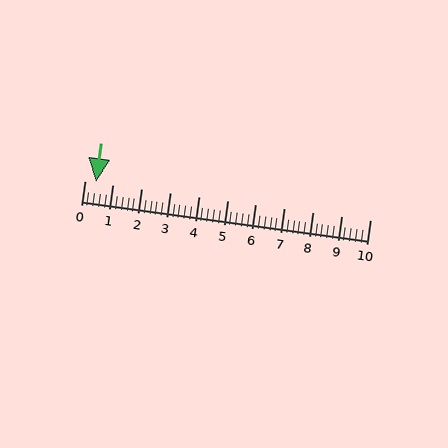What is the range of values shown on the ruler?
The ruler shows values from 0 to 10.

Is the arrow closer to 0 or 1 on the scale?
The arrow is closer to 0.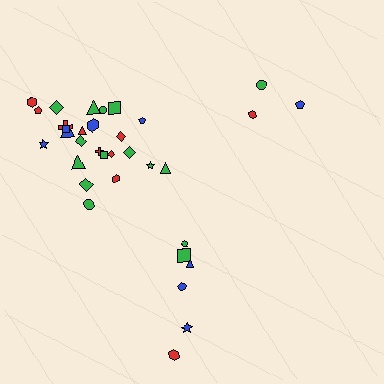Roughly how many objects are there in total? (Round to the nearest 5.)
Roughly 35 objects in total.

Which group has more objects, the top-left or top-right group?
The top-left group.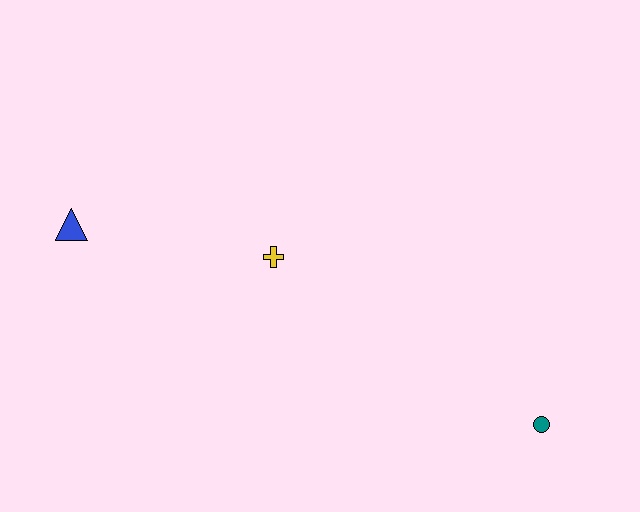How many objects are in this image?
There are 3 objects.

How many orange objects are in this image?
There are no orange objects.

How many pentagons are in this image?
There are no pentagons.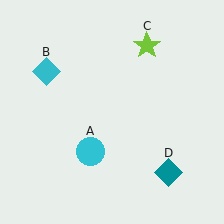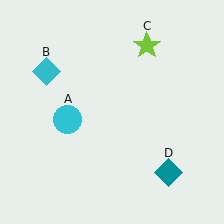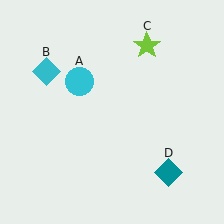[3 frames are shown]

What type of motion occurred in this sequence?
The cyan circle (object A) rotated clockwise around the center of the scene.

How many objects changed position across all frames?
1 object changed position: cyan circle (object A).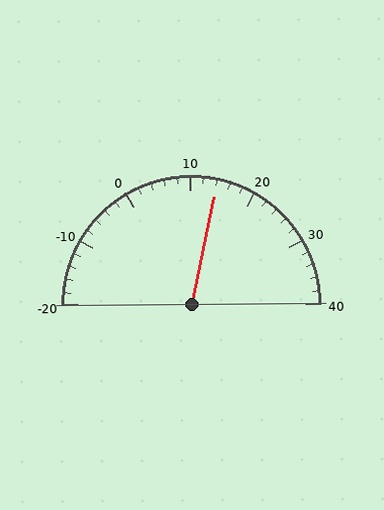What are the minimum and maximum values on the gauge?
The gauge ranges from -20 to 40.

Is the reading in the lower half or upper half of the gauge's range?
The reading is in the upper half of the range (-20 to 40).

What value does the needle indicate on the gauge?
The needle indicates approximately 14.